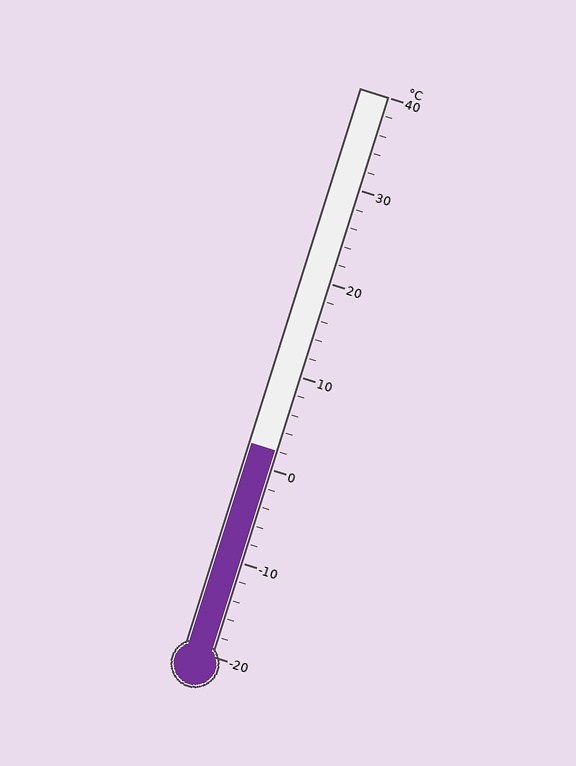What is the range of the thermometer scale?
The thermometer scale ranges from -20°C to 40°C.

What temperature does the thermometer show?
The thermometer shows approximately 2°C.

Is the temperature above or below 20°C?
The temperature is below 20°C.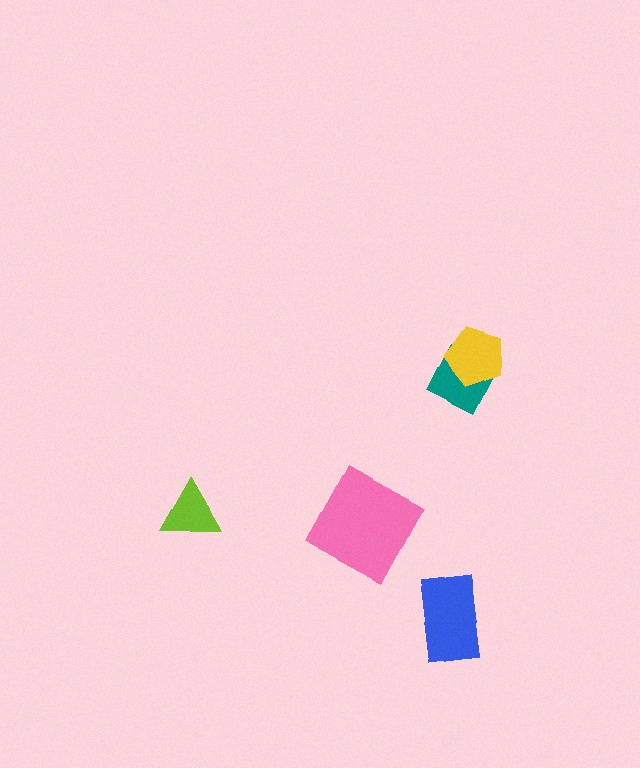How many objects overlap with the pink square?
0 objects overlap with the pink square.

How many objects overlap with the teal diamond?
1 object overlaps with the teal diamond.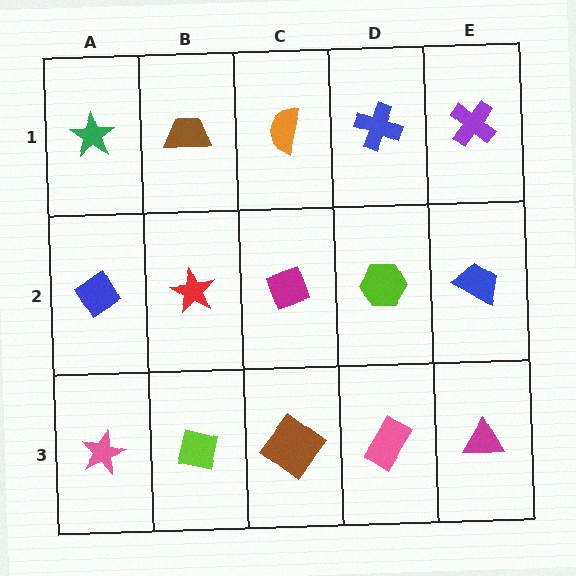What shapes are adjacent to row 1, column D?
A lime hexagon (row 2, column D), an orange semicircle (row 1, column C), a purple cross (row 1, column E).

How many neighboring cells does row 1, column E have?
2.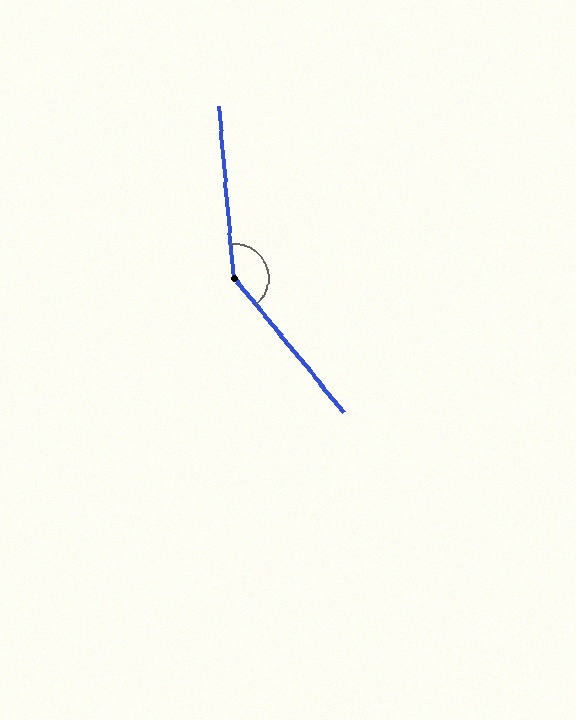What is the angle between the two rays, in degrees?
Approximately 145 degrees.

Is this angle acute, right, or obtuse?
It is obtuse.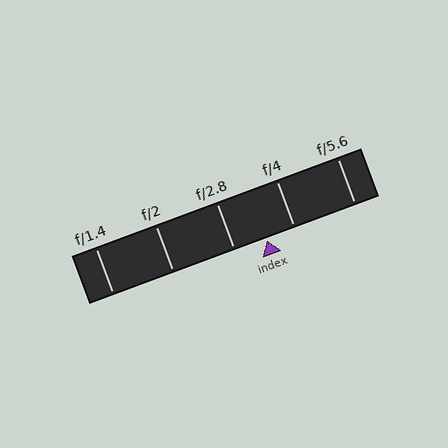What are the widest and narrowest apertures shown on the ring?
The widest aperture shown is f/1.4 and the narrowest is f/5.6.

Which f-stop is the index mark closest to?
The index mark is closest to f/4.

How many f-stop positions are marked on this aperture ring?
There are 5 f-stop positions marked.